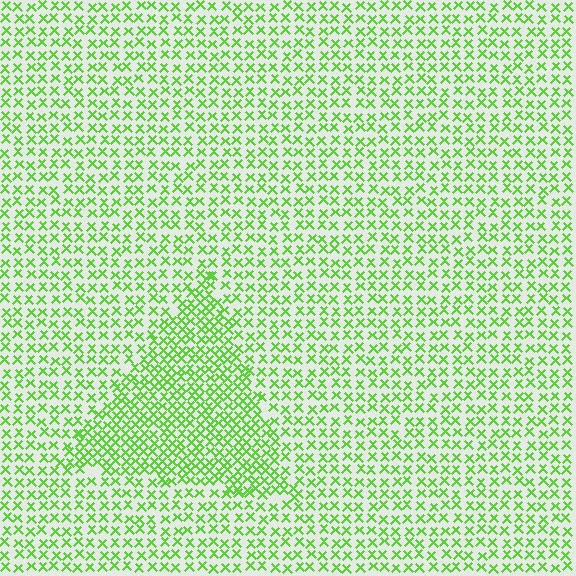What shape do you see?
I see a triangle.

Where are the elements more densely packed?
The elements are more densely packed inside the triangle boundary.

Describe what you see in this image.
The image contains small lime elements arranged at two different densities. A triangle-shaped region is visible where the elements are more densely packed than the surrounding area.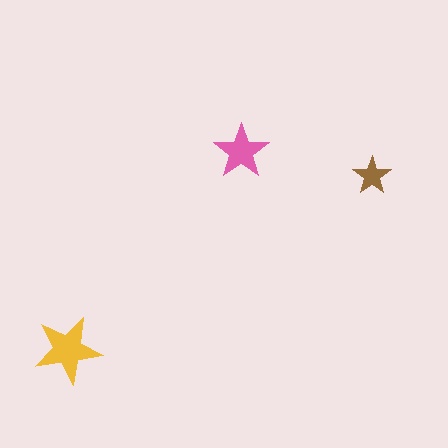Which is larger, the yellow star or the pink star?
The yellow one.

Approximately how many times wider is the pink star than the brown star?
About 1.5 times wider.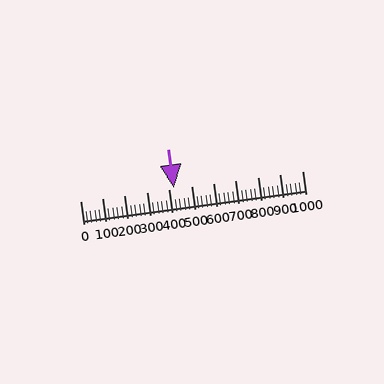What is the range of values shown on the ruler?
The ruler shows values from 0 to 1000.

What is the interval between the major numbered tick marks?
The major tick marks are spaced 100 units apart.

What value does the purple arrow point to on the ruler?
The purple arrow points to approximately 422.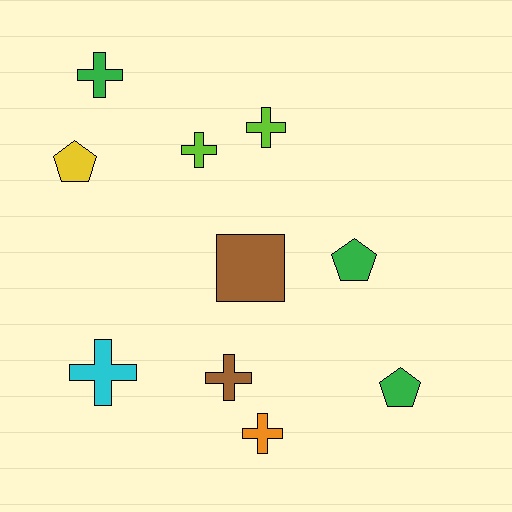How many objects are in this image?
There are 10 objects.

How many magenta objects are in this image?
There are no magenta objects.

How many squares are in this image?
There is 1 square.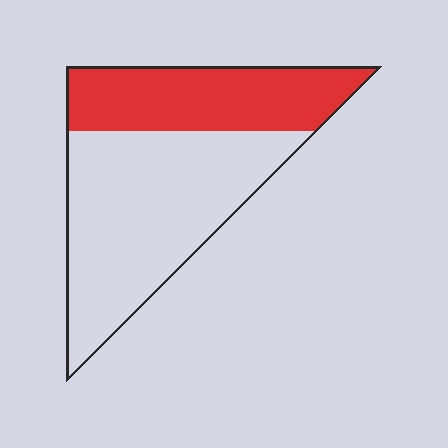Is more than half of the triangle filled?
No.